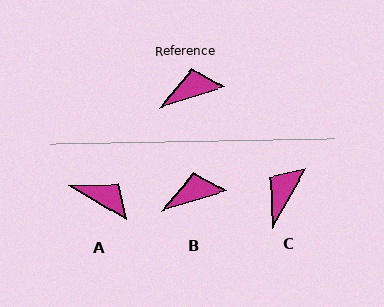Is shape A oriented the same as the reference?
No, it is off by about 48 degrees.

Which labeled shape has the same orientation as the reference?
B.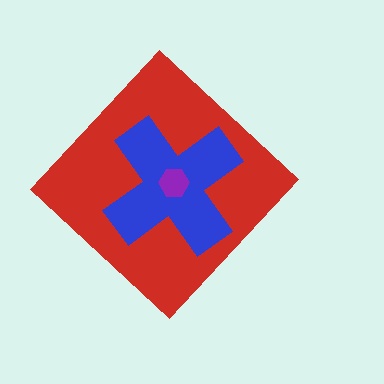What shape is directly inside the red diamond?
The blue cross.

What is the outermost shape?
The red diamond.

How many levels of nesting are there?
3.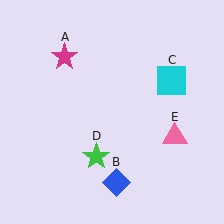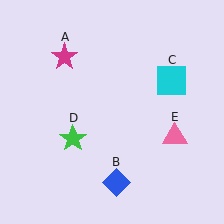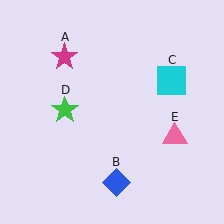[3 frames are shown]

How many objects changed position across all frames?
1 object changed position: green star (object D).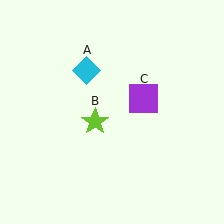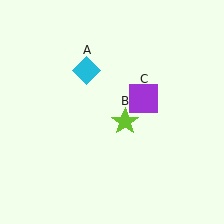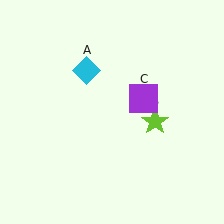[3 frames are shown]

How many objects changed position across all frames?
1 object changed position: lime star (object B).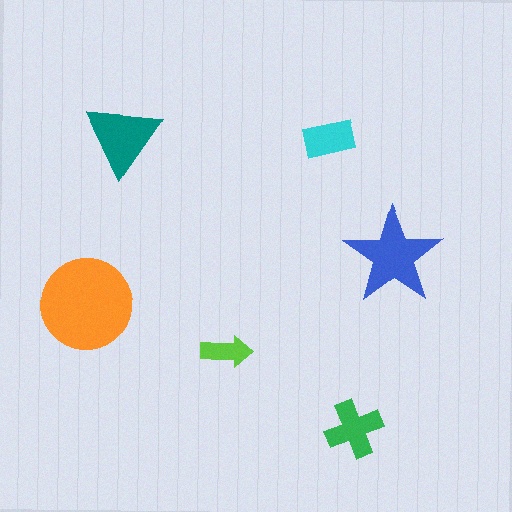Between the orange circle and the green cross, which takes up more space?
The orange circle.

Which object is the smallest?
The lime arrow.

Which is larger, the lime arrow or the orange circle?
The orange circle.